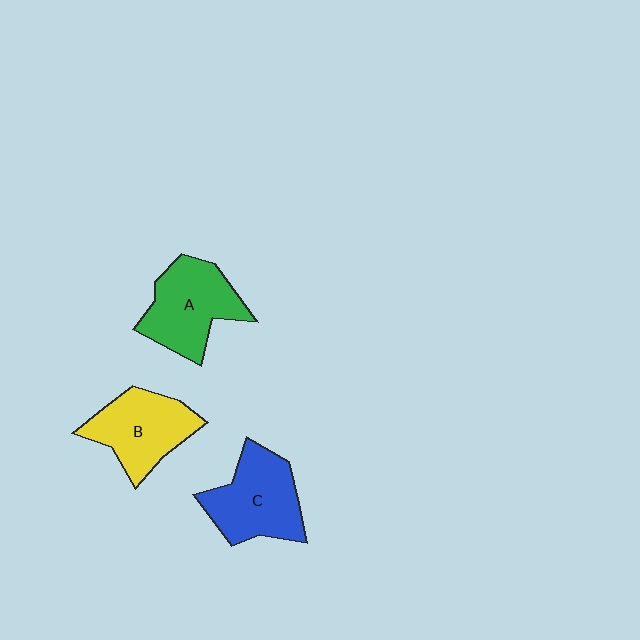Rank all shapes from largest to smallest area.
From largest to smallest: C (blue), A (green), B (yellow).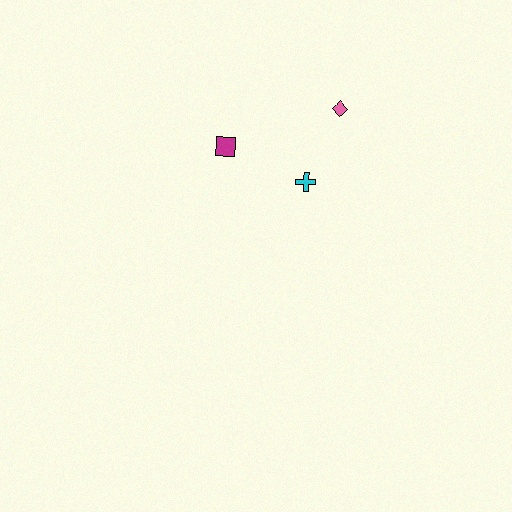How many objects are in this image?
There are 3 objects.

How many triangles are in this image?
There are no triangles.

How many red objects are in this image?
There are no red objects.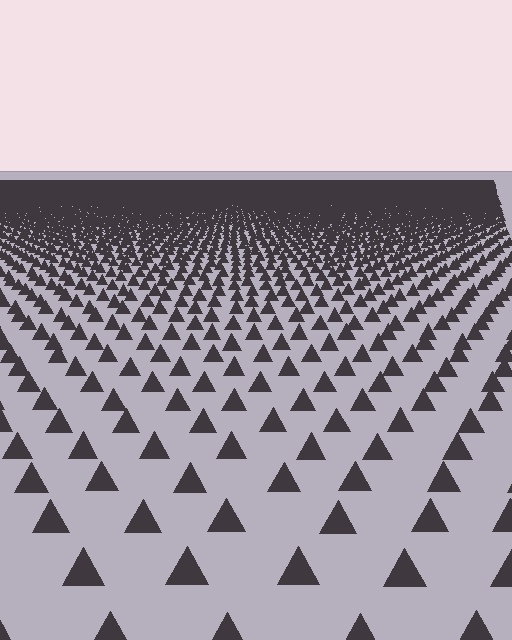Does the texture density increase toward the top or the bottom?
Density increases toward the top.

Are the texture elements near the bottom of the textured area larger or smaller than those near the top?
Larger. Near the bottom, elements are closer to the viewer and appear at a bigger on-screen size.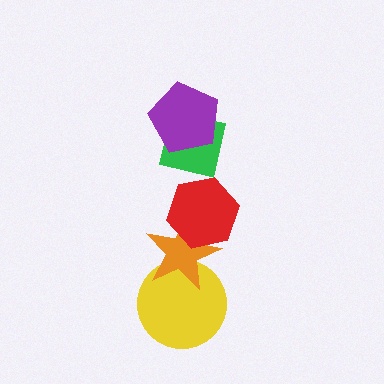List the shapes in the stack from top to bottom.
From top to bottom: the purple pentagon, the green square, the red hexagon, the orange star, the yellow circle.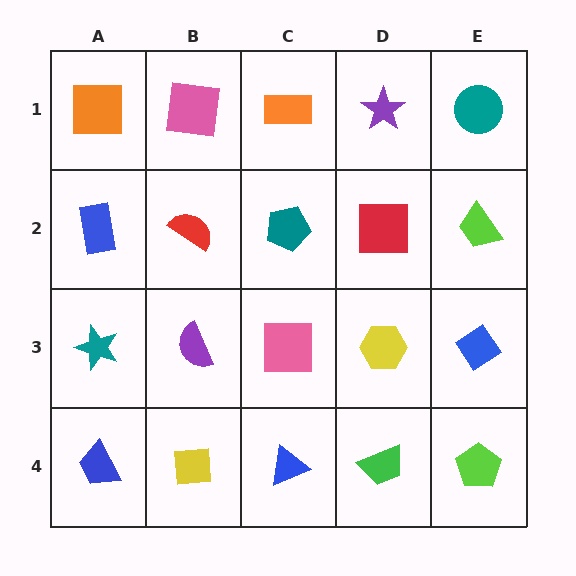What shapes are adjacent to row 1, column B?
A red semicircle (row 2, column B), an orange square (row 1, column A), an orange rectangle (row 1, column C).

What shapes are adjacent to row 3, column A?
A blue rectangle (row 2, column A), a blue trapezoid (row 4, column A), a purple semicircle (row 3, column B).